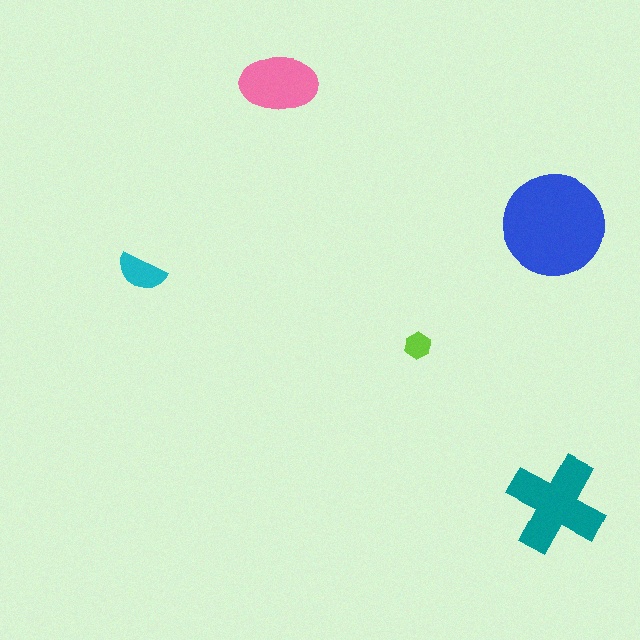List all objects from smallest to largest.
The lime hexagon, the cyan semicircle, the pink ellipse, the teal cross, the blue circle.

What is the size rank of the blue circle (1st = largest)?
1st.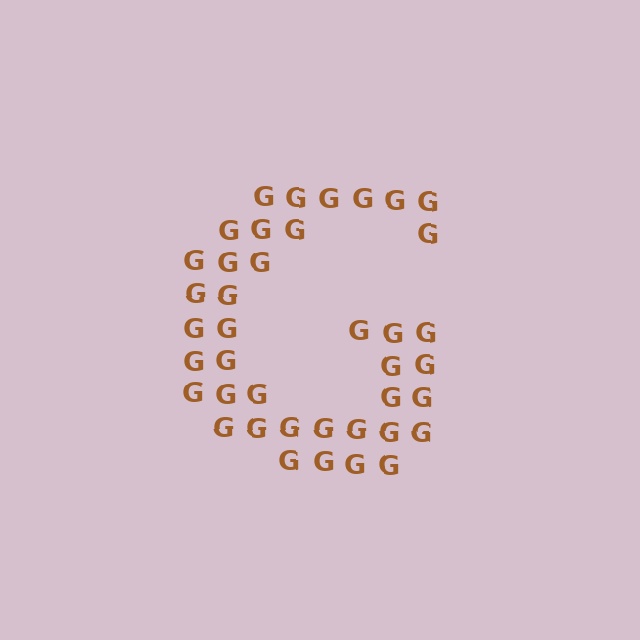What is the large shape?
The large shape is the letter G.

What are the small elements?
The small elements are letter G's.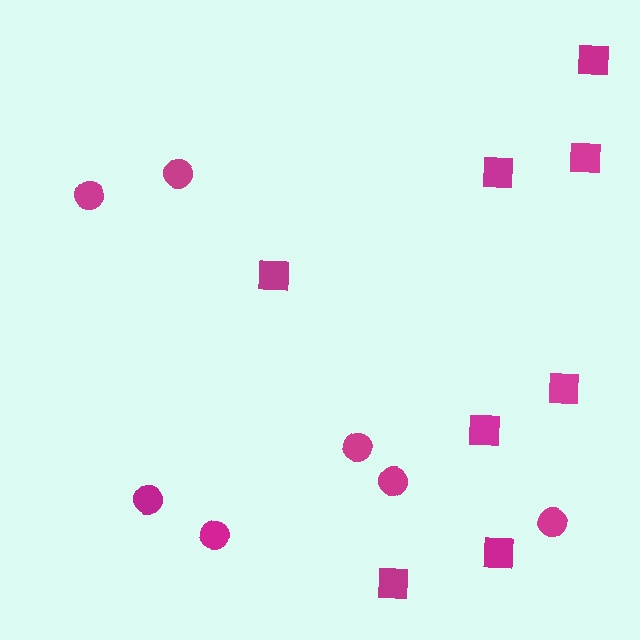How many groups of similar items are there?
There are 2 groups: one group of squares (8) and one group of circles (7).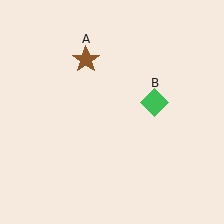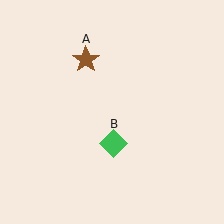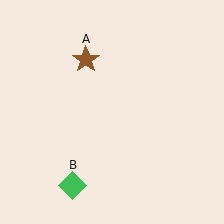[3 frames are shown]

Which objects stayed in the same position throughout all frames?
Brown star (object A) remained stationary.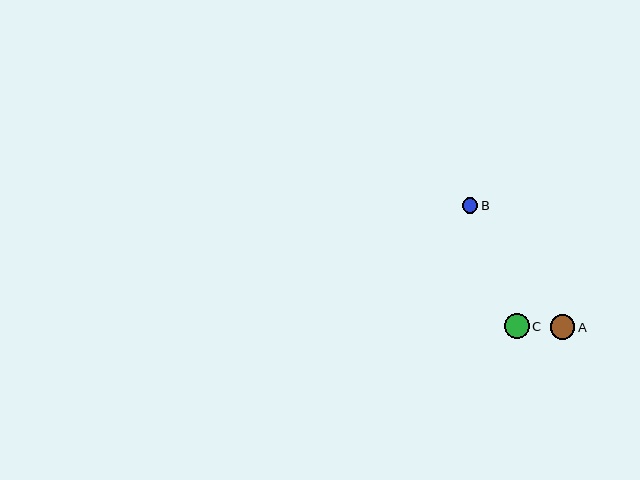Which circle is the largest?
Circle C is the largest with a size of approximately 25 pixels.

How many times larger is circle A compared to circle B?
Circle A is approximately 1.6 times the size of circle B.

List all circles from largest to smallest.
From largest to smallest: C, A, B.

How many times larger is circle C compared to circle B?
Circle C is approximately 1.6 times the size of circle B.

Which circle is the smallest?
Circle B is the smallest with a size of approximately 16 pixels.